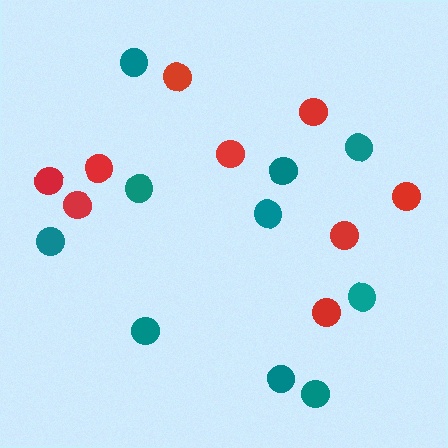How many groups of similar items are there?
There are 2 groups: one group of red circles (9) and one group of teal circles (10).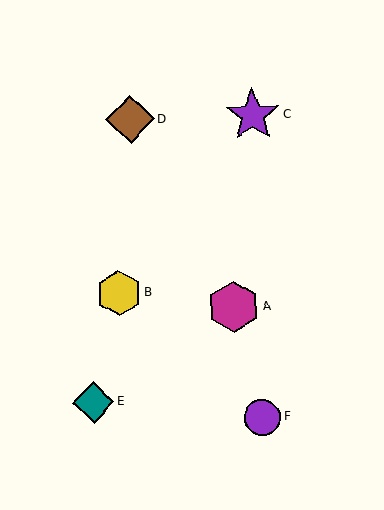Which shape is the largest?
The purple star (labeled C) is the largest.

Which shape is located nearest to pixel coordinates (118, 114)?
The brown diamond (labeled D) at (130, 119) is nearest to that location.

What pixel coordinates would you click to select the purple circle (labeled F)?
Click at (262, 417) to select the purple circle F.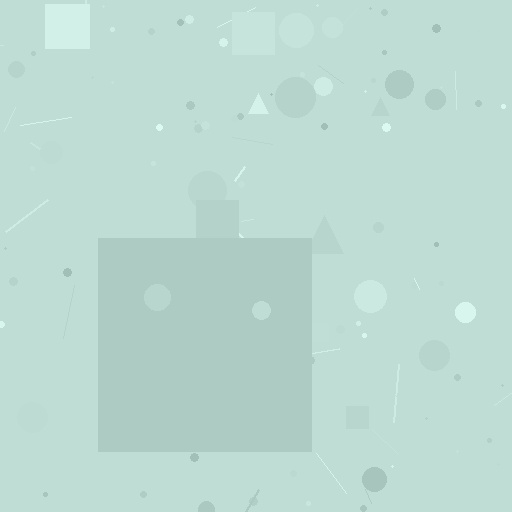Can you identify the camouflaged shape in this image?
The camouflaged shape is a square.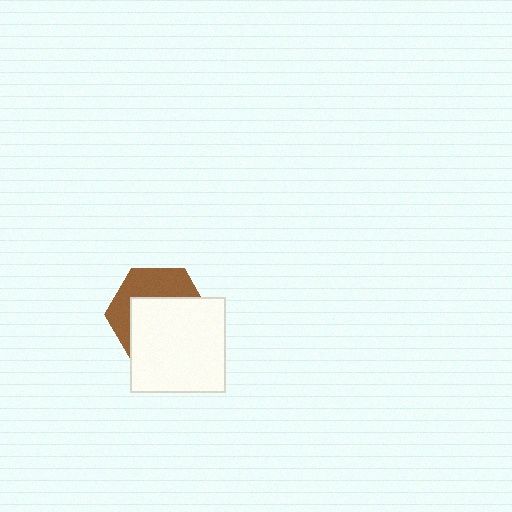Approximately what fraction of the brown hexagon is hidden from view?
Roughly 60% of the brown hexagon is hidden behind the white square.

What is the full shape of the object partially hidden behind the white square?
The partially hidden object is a brown hexagon.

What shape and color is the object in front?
The object in front is a white square.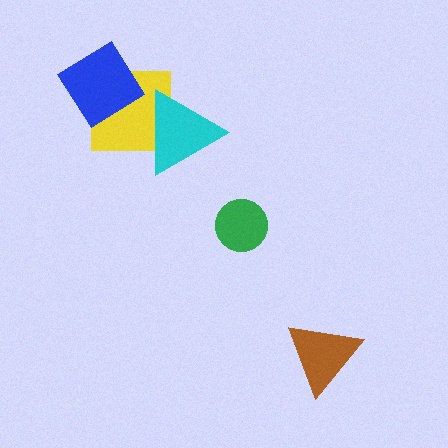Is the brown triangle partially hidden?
No, no other shape covers it.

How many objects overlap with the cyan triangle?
1 object overlaps with the cyan triangle.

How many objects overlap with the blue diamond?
1 object overlaps with the blue diamond.